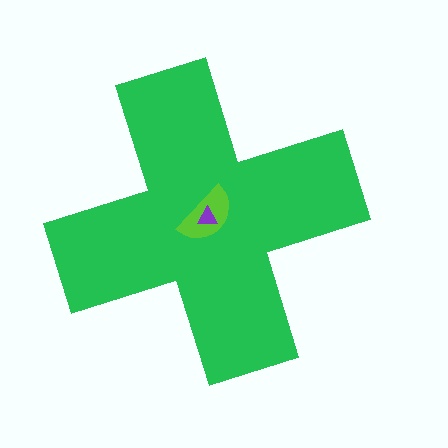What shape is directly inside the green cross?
The lime semicircle.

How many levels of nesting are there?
3.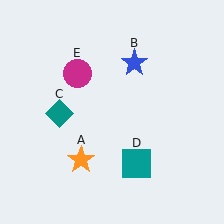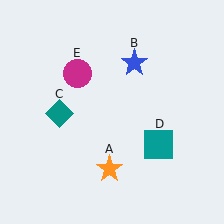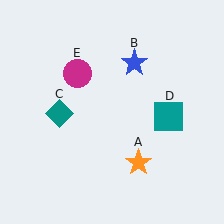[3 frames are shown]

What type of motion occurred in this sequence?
The orange star (object A), teal square (object D) rotated counterclockwise around the center of the scene.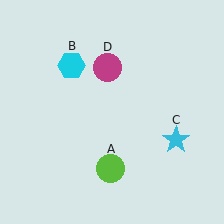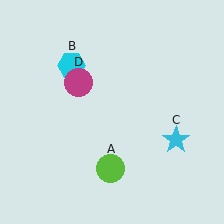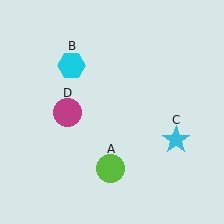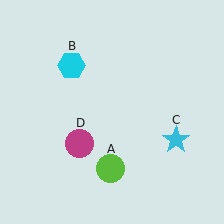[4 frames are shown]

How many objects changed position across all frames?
1 object changed position: magenta circle (object D).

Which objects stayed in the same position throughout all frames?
Lime circle (object A) and cyan hexagon (object B) and cyan star (object C) remained stationary.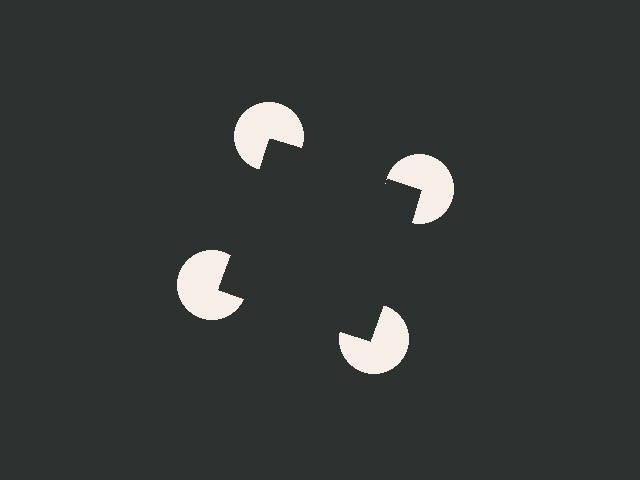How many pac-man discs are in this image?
There are 4 — one at each vertex of the illusory square.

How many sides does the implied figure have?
4 sides.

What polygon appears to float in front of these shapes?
An illusory square — its edges are inferred from the aligned wedge cuts in the pac-man discs, not physically drawn.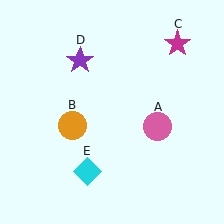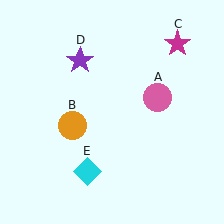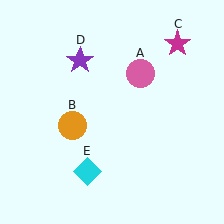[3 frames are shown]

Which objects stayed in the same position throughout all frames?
Orange circle (object B) and magenta star (object C) and purple star (object D) and cyan diamond (object E) remained stationary.